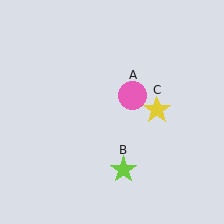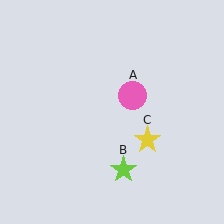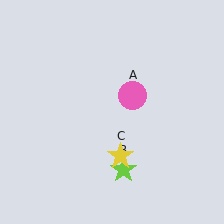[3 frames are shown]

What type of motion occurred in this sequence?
The yellow star (object C) rotated clockwise around the center of the scene.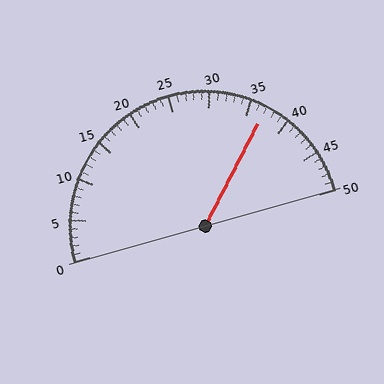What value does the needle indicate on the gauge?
The needle indicates approximately 37.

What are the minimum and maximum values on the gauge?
The gauge ranges from 0 to 50.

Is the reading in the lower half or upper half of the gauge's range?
The reading is in the upper half of the range (0 to 50).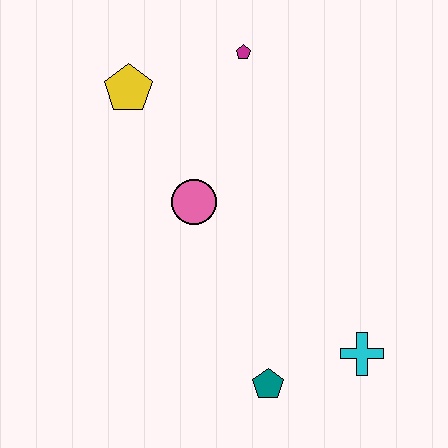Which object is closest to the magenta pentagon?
The yellow pentagon is closest to the magenta pentagon.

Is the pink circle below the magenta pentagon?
Yes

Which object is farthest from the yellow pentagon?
The cyan cross is farthest from the yellow pentagon.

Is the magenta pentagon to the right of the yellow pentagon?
Yes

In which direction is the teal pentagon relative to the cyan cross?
The teal pentagon is to the left of the cyan cross.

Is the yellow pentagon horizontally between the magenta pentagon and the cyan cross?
No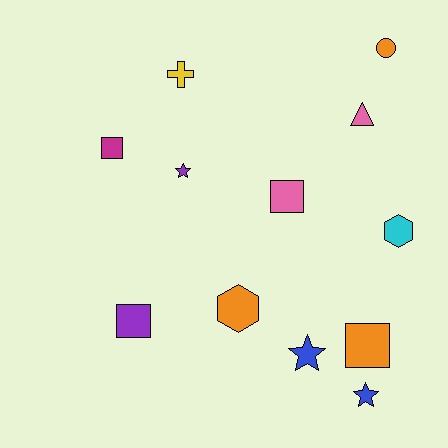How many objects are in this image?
There are 12 objects.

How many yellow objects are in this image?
There is 1 yellow object.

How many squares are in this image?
There are 4 squares.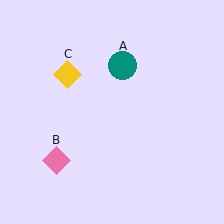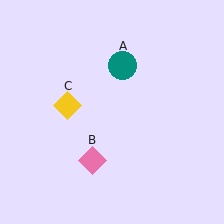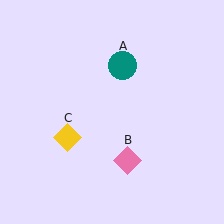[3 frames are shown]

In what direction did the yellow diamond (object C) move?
The yellow diamond (object C) moved down.